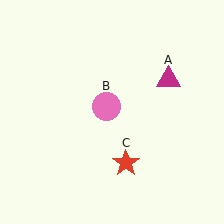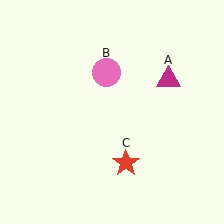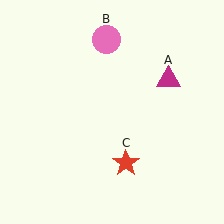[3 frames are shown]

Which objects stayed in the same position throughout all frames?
Magenta triangle (object A) and red star (object C) remained stationary.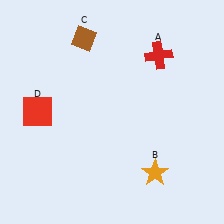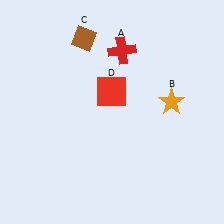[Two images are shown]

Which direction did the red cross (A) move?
The red cross (A) moved left.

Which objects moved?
The objects that moved are: the red cross (A), the orange star (B), the red square (D).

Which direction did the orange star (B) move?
The orange star (B) moved up.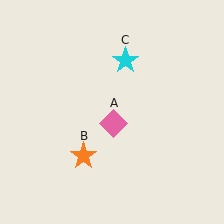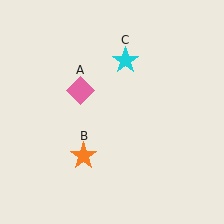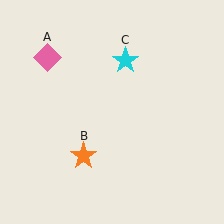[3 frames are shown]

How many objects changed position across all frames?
1 object changed position: pink diamond (object A).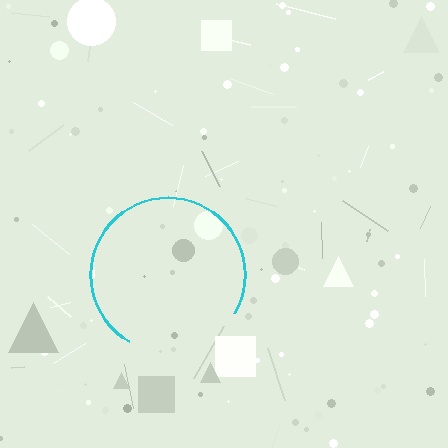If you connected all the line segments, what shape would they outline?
They would outline a circle.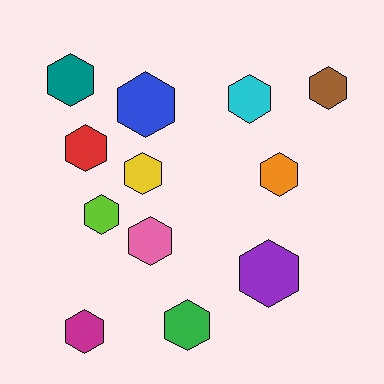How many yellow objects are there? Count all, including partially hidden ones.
There is 1 yellow object.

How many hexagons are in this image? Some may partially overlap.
There are 12 hexagons.